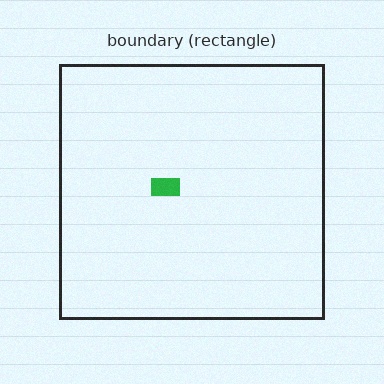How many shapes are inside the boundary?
1 inside, 0 outside.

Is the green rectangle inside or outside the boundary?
Inside.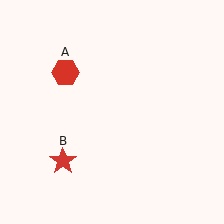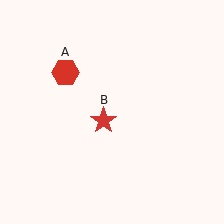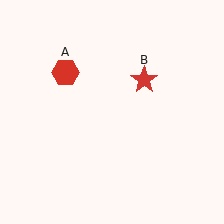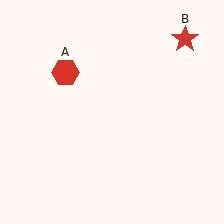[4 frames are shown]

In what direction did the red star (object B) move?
The red star (object B) moved up and to the right.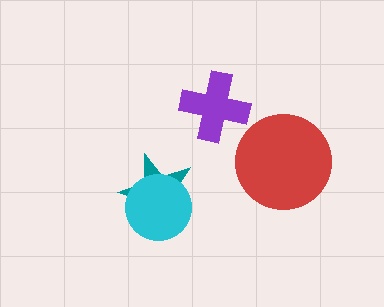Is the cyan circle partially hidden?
No, no other shape covers it.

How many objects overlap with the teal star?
1 object overlaps with the teal star.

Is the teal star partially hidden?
Yes, it is partially covered by another shape.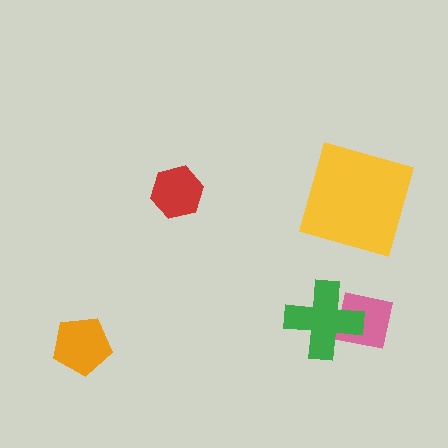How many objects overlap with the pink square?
1 object overlaps with the pink square.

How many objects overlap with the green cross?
1 object overlaps with the green cross.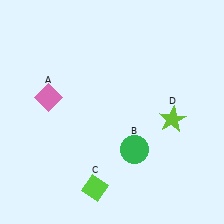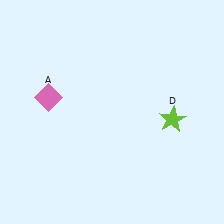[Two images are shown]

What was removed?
The green circle (B), the lime diamond (C) were removed in Image 2.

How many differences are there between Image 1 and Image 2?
There are 2 differences between the two images.